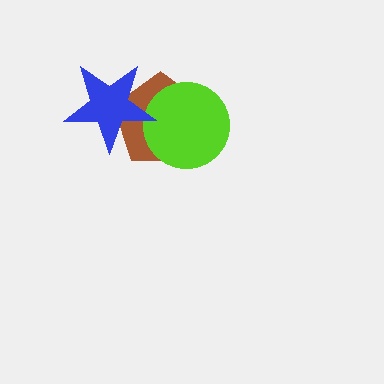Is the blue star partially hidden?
No, no other shape covers it.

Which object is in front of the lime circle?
The blue star is in front of the lime circle.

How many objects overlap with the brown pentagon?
2 objects overlap with the brown pentagon.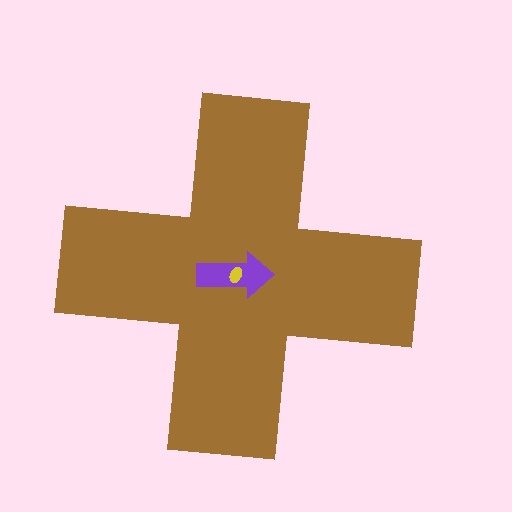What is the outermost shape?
The brown cross.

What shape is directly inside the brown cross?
The purple arrow.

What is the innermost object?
The yellow ellipse.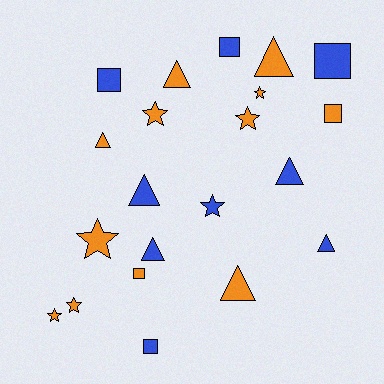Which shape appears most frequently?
Triangle, with 8 objects.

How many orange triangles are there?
There are 4 orange triangles.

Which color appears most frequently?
Orange, with 12 objects.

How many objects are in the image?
There are 21 objects.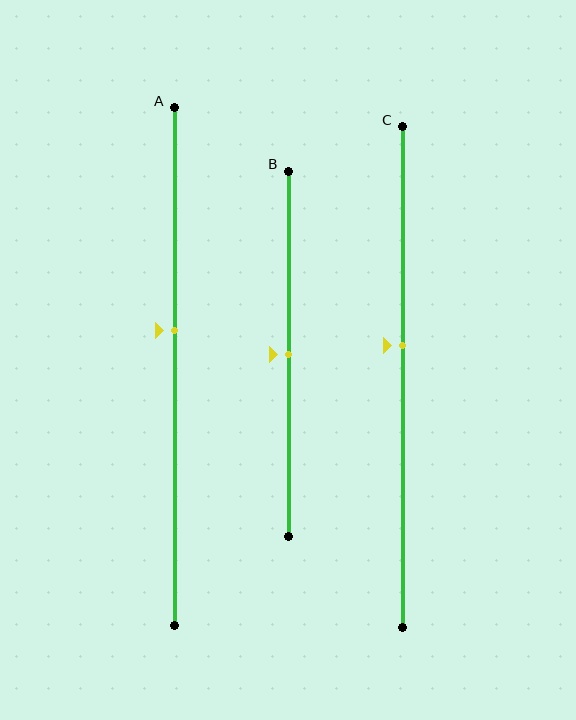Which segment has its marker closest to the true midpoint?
Segment B has its marker closest to the true midpoint.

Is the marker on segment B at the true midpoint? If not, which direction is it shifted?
Yes, the marker on segment B is at the true midpoint.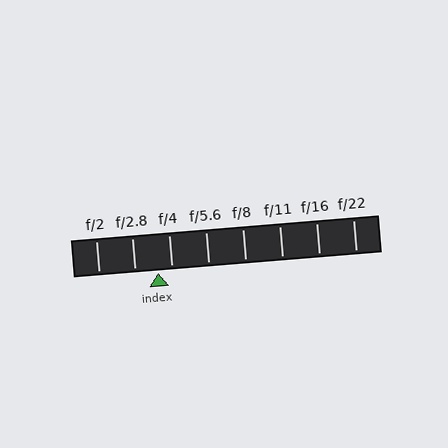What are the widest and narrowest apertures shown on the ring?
The widest aperture shown is f/2 and the narrowest is f/22.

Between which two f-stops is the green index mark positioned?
The index mark is between f/2.8 and f/4.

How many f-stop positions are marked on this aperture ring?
There are 8 f-stop positions marked.